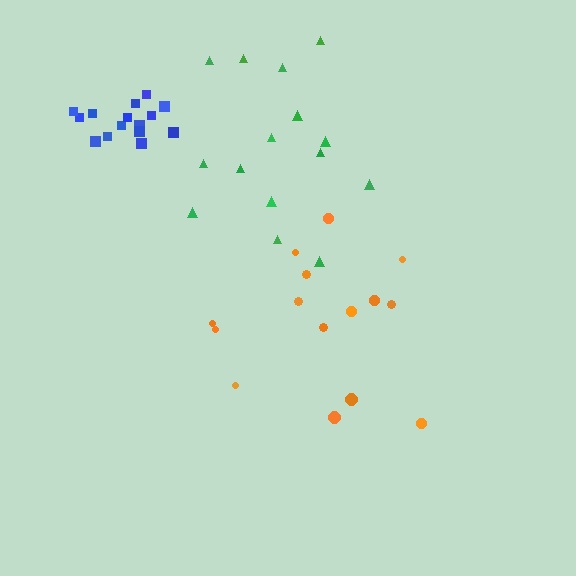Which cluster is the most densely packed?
Blue.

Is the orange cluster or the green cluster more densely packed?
Green.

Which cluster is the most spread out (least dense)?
Orange.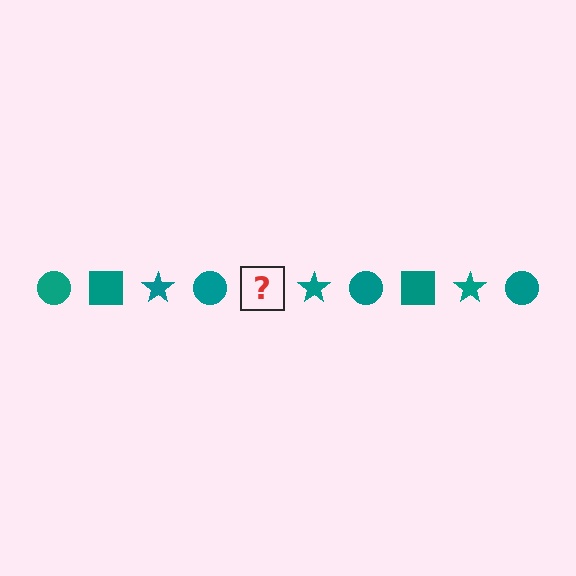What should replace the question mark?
The question mark should be replaced with a teal square.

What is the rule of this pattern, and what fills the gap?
The rule is that the pattern cycles through circle, square, star shapes in teal. The gap should be filled with a teal square.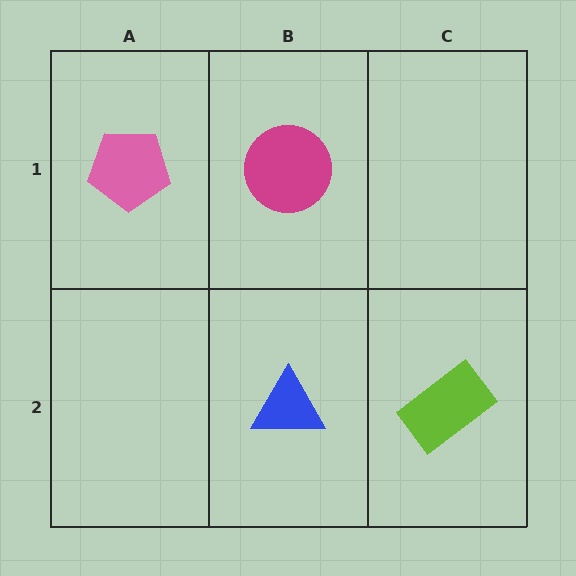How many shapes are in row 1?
2 shapes.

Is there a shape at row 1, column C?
No, that cell is empty.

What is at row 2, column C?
A lime rectangle.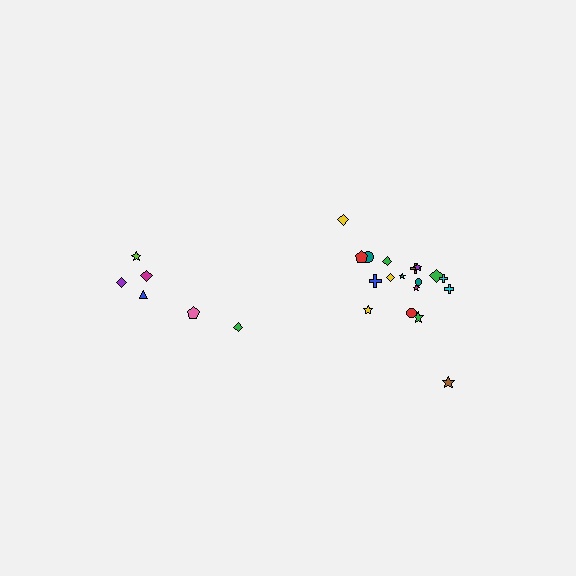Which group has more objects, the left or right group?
The right group.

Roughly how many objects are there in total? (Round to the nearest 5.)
Roughly 25 objects in total.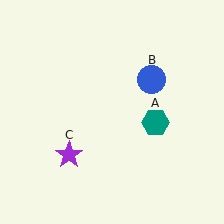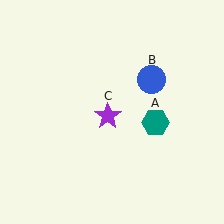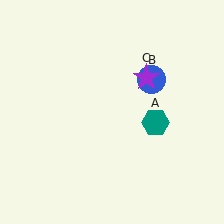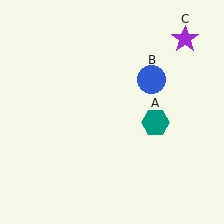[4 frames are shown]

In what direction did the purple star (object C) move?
The purple star (object C) moved up and to the right.